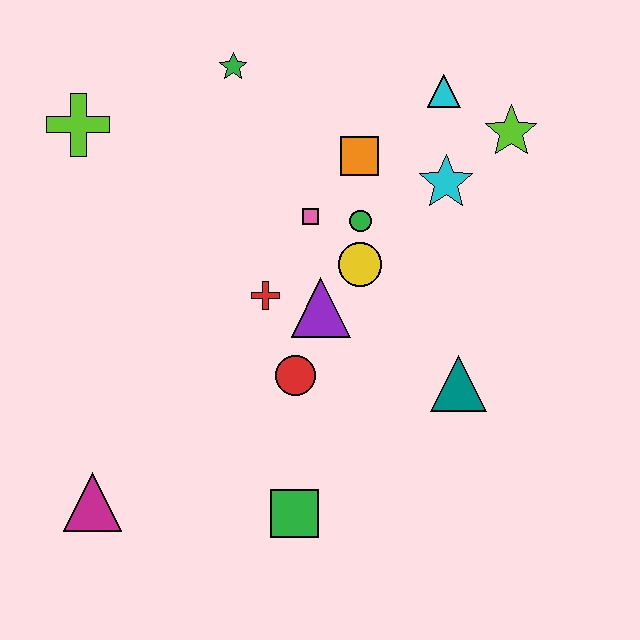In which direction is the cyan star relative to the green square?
The cyan star is above the green square.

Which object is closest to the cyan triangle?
The lime star is closest to the cyan triangle.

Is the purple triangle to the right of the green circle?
No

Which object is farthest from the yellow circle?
The magenta triangle is farthest from the yellow circle.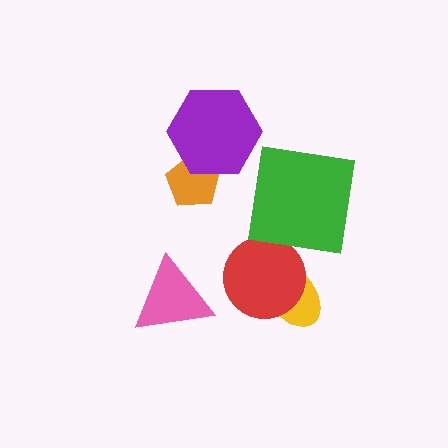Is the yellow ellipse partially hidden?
Yes, it is partially covered by another shape.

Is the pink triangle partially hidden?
No, no other shape covers it.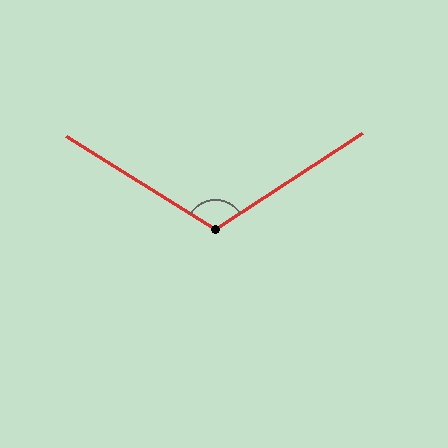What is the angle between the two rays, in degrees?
Approximately 115 degrees.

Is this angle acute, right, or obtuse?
It is obtuse.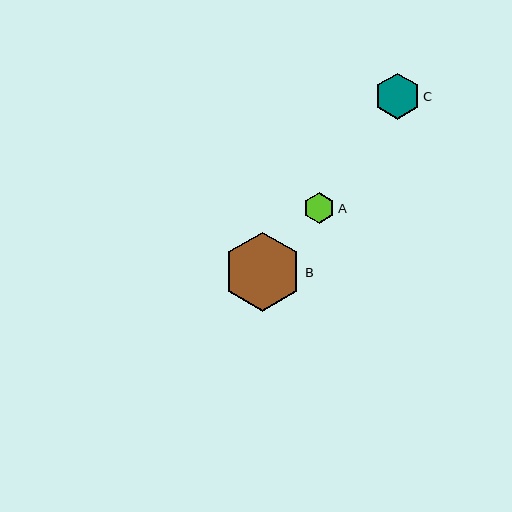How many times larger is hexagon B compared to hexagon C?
Hexagon B is approximately 1.7 times the size of hexagon C.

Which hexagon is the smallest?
Hexagon A is the smallest with a size of approximately 31 pixels.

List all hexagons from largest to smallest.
From largest to smallest: B, C, A.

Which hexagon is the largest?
Hexagon B is the largest with a size of approximately 79 pixels.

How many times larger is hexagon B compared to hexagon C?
Hexagon B is approximately 1.7 times the size of hexagon C.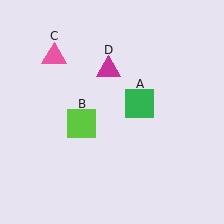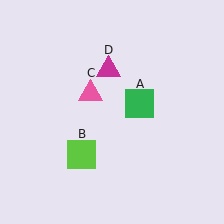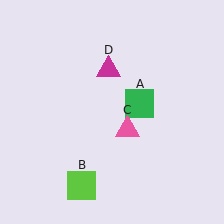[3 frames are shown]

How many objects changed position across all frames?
2 objects changed position: lime square (object B), pink triangle (object C).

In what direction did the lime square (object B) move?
The lime square (object B) moved down.